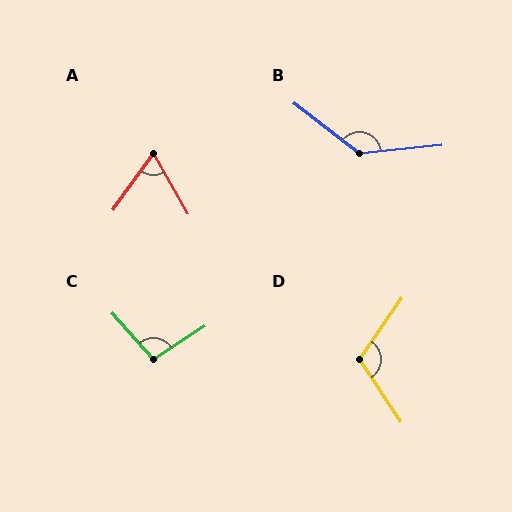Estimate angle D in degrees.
Approximately 112 degrees.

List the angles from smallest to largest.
A (66°), C (98°), D (112°), B (137°).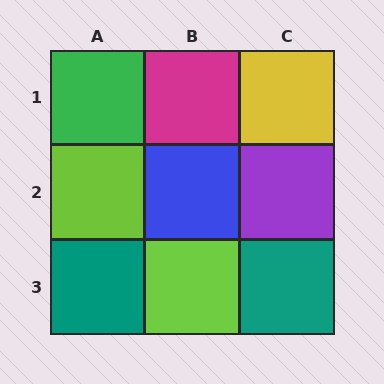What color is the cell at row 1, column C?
Yellow.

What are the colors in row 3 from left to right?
Teal, lime, teal.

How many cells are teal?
2 cells are teal.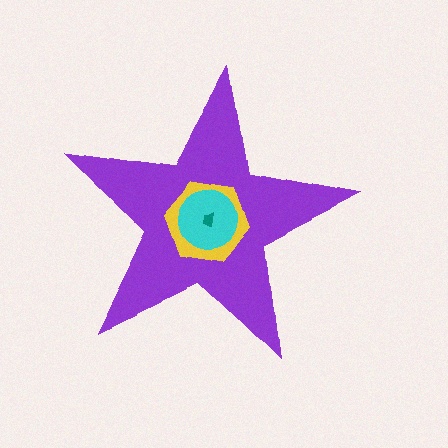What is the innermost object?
The teal trapezoid.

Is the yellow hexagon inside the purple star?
Yes.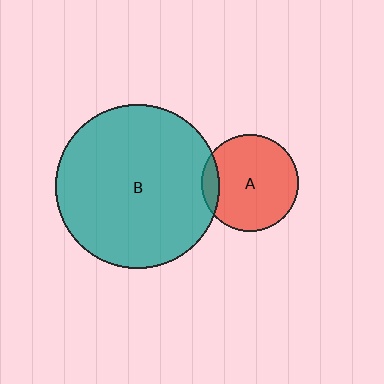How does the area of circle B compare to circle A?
Approximately 2.9 times.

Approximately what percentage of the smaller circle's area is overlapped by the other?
Approximately 10%.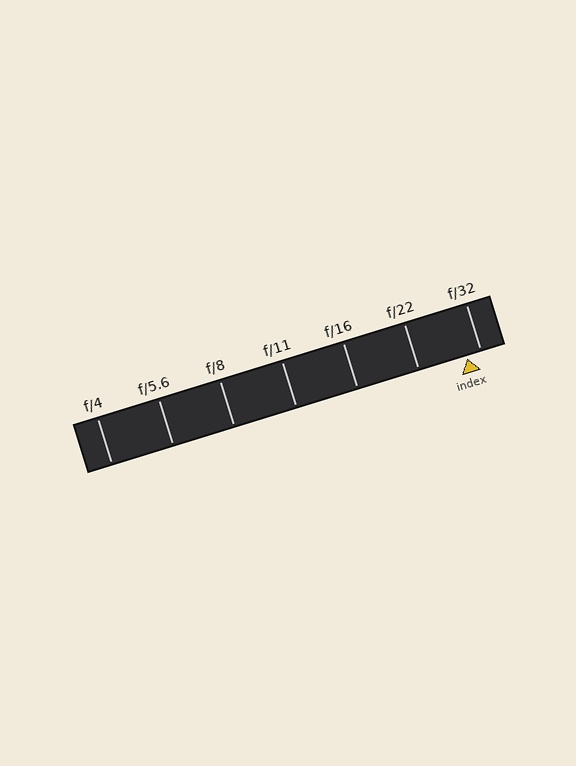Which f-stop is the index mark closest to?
The index mark is closest to f/32.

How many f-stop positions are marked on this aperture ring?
There are 7 f-stop positions marked.